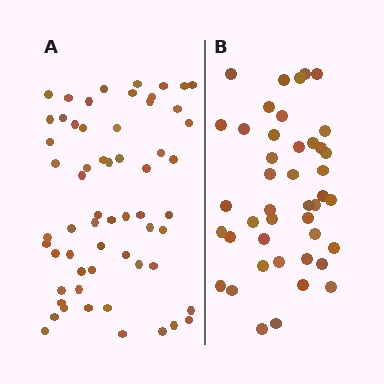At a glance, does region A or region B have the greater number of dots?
Region A (the left region) has more dots.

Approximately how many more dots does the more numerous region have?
Region A has approximately 15 more dots than region B.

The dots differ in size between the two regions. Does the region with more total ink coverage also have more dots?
No. Region B has more total ink coverage because its dots are larger, but region A actually contains more individual dots. Total area can be misleading — the number of items is what matters here.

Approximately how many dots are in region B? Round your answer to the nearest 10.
About 40 dots. (The exact count is 43, which rounds to 40.)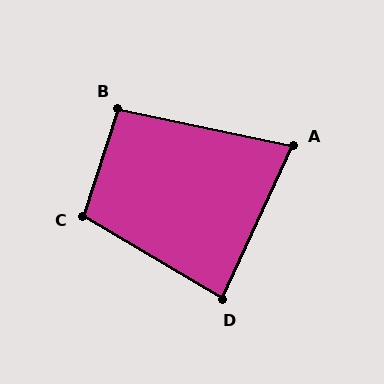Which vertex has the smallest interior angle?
A, at approximately 77 degrees.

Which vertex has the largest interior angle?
C, at approximately 103 degrees.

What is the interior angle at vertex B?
Approximately 96 degrees (obtuse).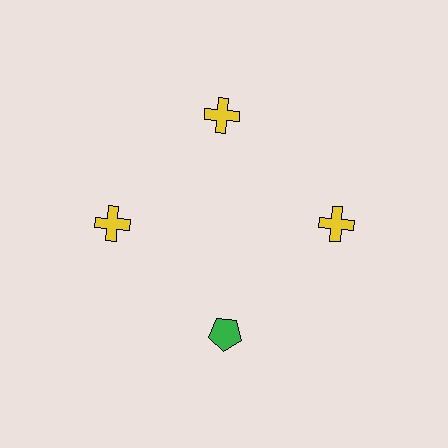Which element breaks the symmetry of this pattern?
The green pentagon at roughly the 6 o'clock position breaks the symmetry. All other shapes are yellow crosses.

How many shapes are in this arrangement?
There are 4 shapes arranged in a ring pattern.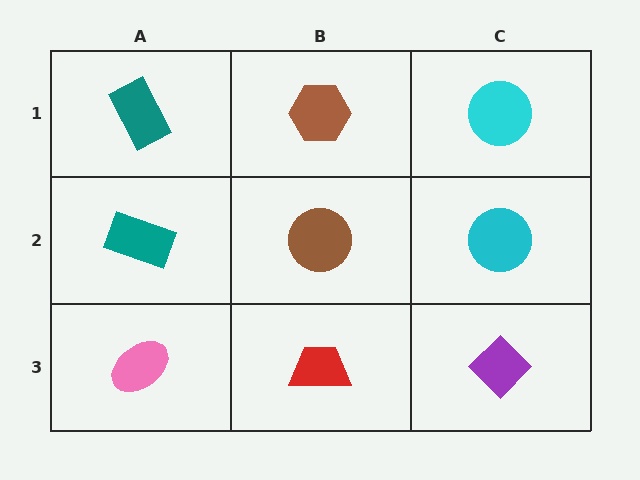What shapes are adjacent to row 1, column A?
A teal rectangle (row 2, column A), a brown hexagon (row 1, column B).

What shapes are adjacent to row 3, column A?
A teal rectangle (row 2, column A), a red trapezoid (row 3, column B).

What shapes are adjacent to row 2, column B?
A brown hexagon (row 1, column B), a red trapezoid (row 3, column B), a teal rectangle (row 2, column A), a cyan circle (row 2, column C).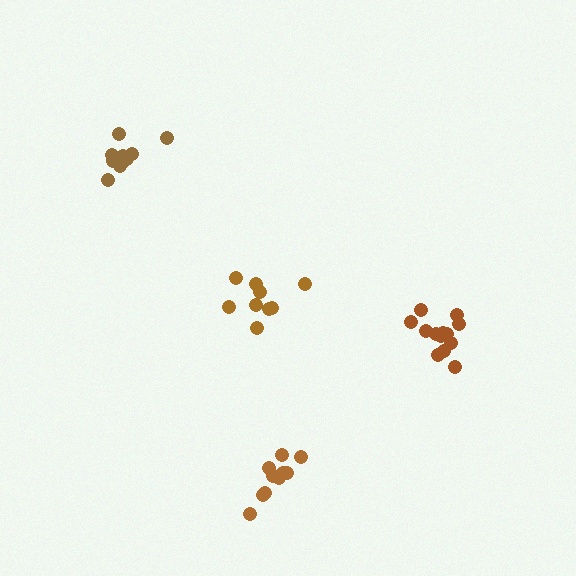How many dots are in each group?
Group 1: 9 dots, Group 2: 13 dots, Group 3: 12 dots, Group 4: 10 dots (44 total).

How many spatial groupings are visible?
There are 4 spatial groupings.